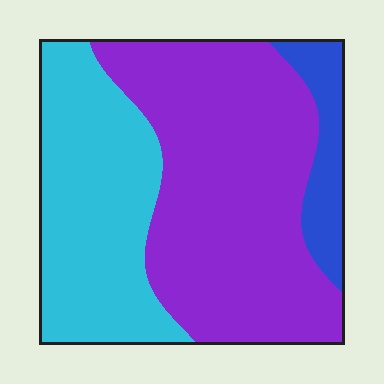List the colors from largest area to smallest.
From largest to smallest: purple, cyan, blue.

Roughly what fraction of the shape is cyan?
Cyan covers roughly 35% of the shape.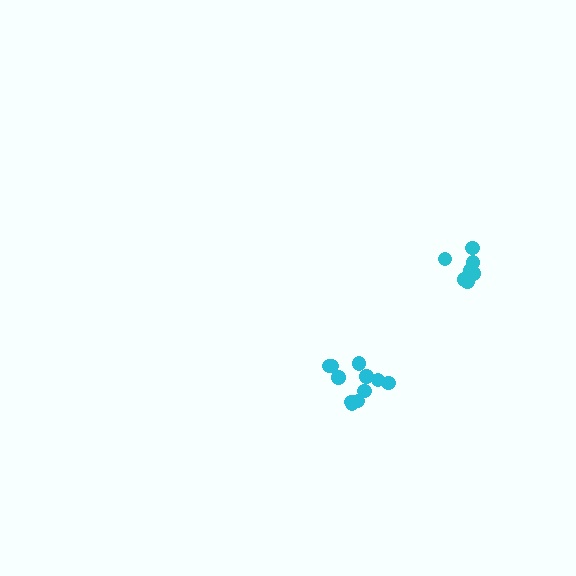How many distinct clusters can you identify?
There are 2 distinct clusters.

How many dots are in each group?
Group 1: 11 dots, Group 2: 8 dots (19 total).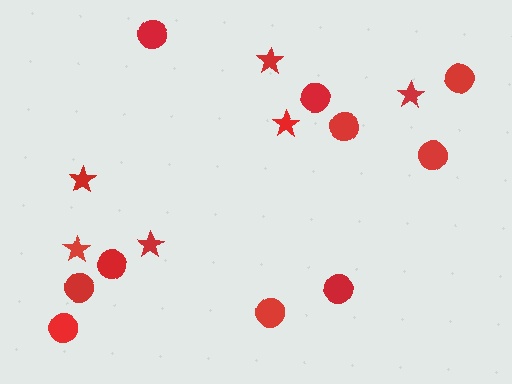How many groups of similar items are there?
There are 2 groups: one group of stars (6) and one group of circles (10).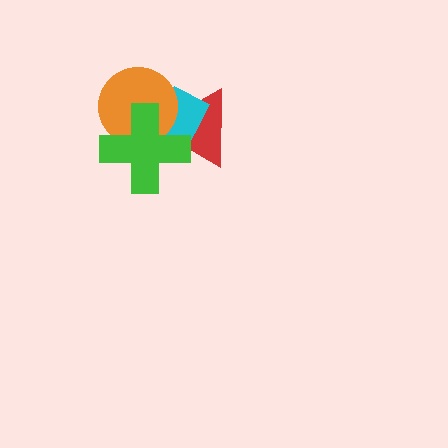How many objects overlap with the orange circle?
3 objects overlap with the orange circle.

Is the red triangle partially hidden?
Yes, it is partially covered by another shape.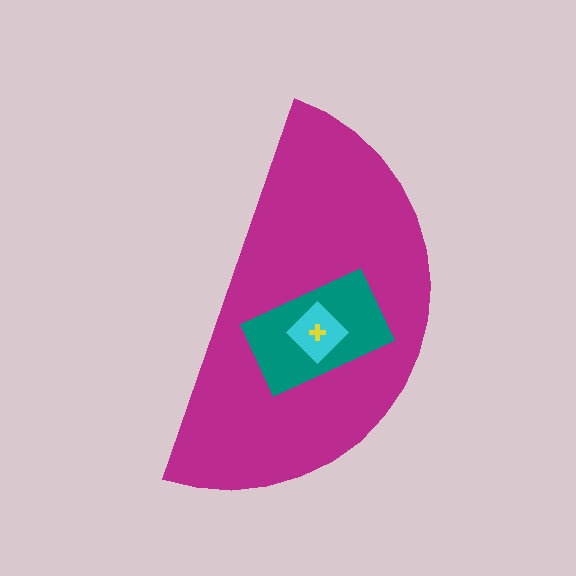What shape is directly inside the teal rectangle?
The cyan diamond.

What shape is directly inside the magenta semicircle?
The teal rectangle.